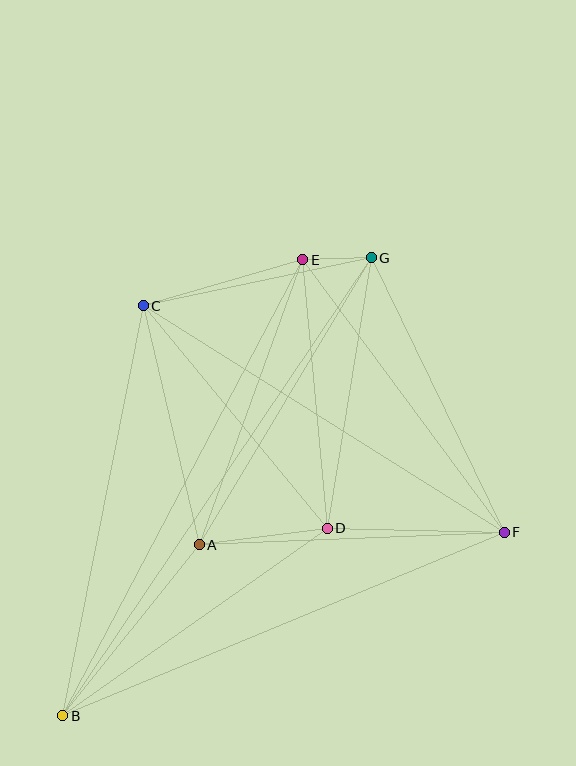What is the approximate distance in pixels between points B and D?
The distance between B and D is approximately 324 pixels.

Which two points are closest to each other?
Points E and G are closest to each other.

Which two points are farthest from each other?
Points B and G are farthest from each other.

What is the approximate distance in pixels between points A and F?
The distance between A and F is approximately 305 pixels.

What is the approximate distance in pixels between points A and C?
The distance between A and C is approximately 246 pixels.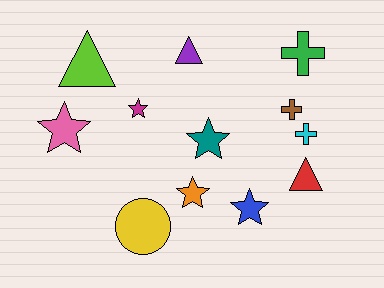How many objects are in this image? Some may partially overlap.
There are 12 objects.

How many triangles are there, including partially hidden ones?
There are 3 triangles.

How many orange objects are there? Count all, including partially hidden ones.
There is 1 orange object.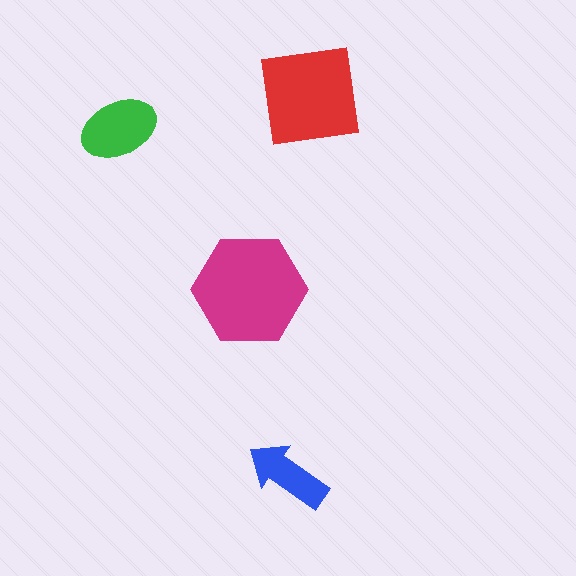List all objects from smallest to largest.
The blue arrow, the green ellipse, the red square, the magenta hexagon.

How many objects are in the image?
There are 4 objects in the image.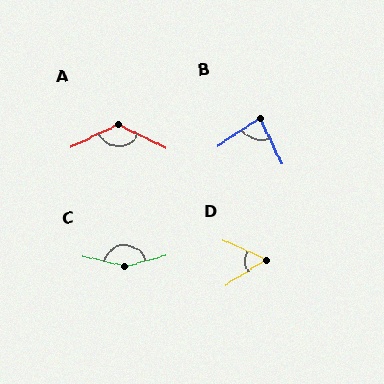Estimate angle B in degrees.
Approximately 83 degrees.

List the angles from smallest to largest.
D (56°), B (83°), A (128°), C (151°).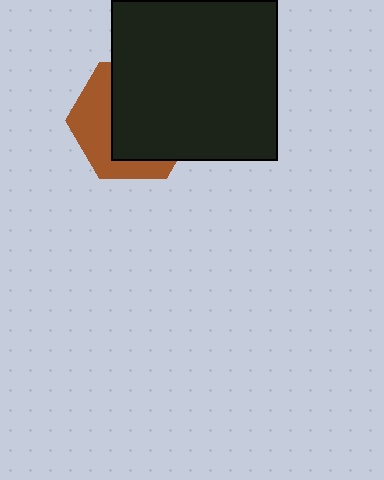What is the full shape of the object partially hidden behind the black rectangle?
The partially hidden object is a brown hexagon.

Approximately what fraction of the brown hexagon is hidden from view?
Roughly 62% of the brown hexagon is hidden behind the black rectangle.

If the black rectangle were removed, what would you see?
You would see the complete brown hexagon.